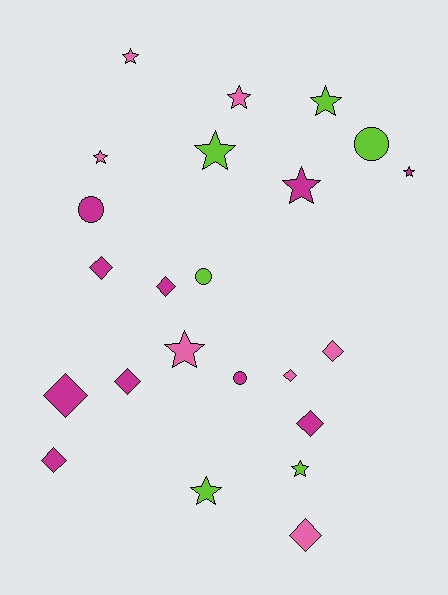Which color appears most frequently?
Magenta, with 10 objects.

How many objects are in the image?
There are 23 objects.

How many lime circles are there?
There are 2 lime circles.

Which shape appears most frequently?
Star, with 10 objects.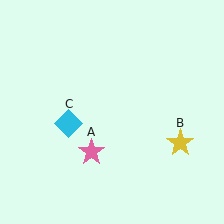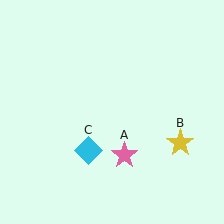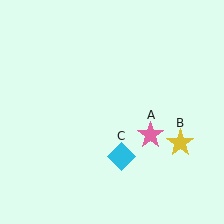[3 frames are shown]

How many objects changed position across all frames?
2 objects changed position: pink star (object A), cyan diamond (object C).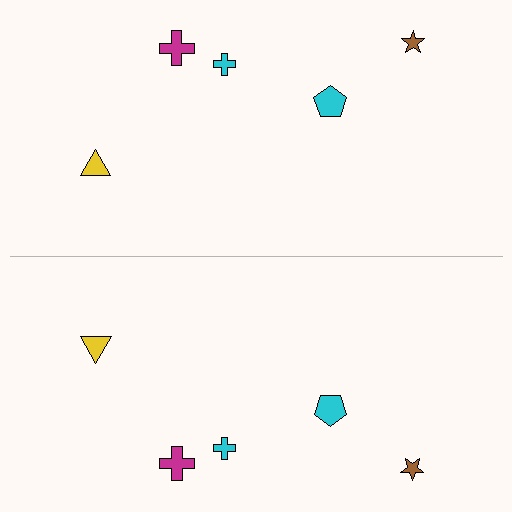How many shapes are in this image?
There are 10 shapes in this image.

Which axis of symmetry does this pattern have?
The pattern has a horizontal axis of symmetry running through the center of the image.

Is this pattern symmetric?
Yes, this pattern has bilateral (reflection) symmetry.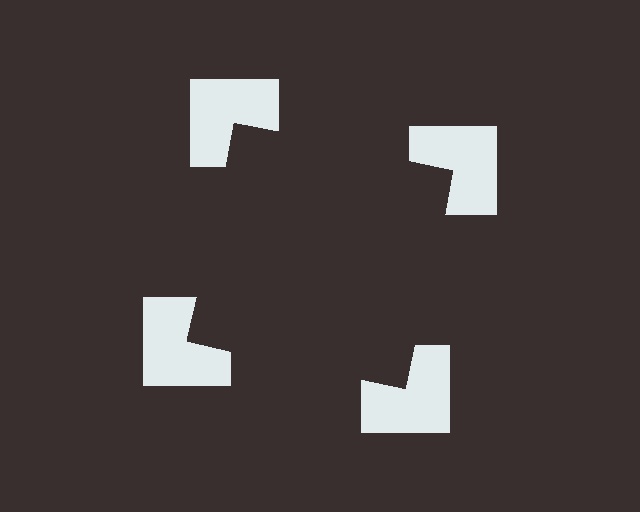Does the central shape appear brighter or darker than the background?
It typically appears slightly darker than the background, even though no actual brightness change is drawn.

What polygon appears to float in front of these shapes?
An illusory square — its edges are inferred from the aligned wedge cuts in the notched squares, not physically drawn.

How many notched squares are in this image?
There are 4 — one at each vertex of the illusory square.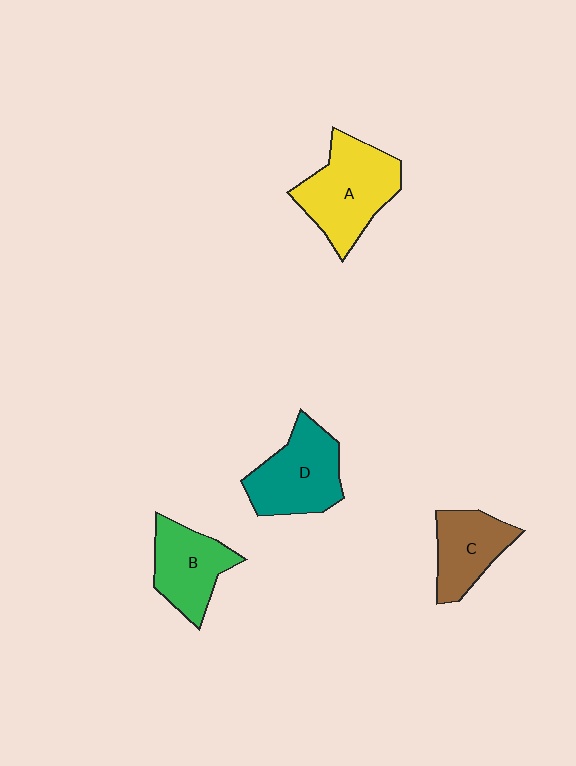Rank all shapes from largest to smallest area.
From largest to smallest: A (yellow), D (teal), B (green), C (brown).